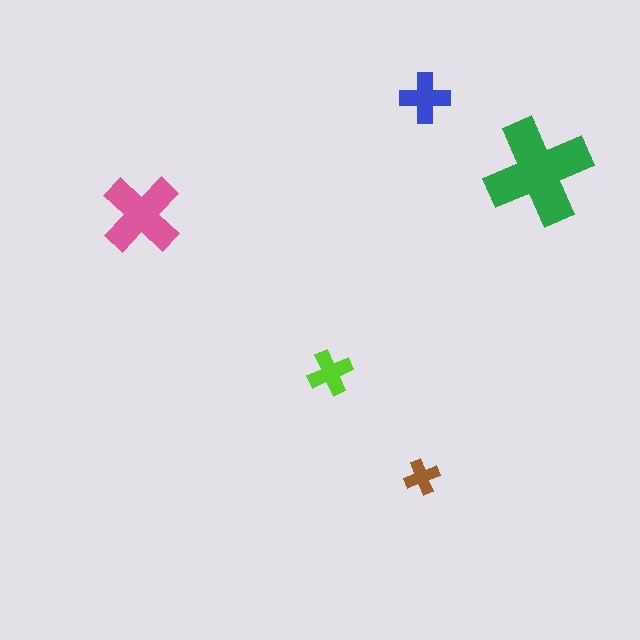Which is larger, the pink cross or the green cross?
The green one.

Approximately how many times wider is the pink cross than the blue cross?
About 1.5 times wider.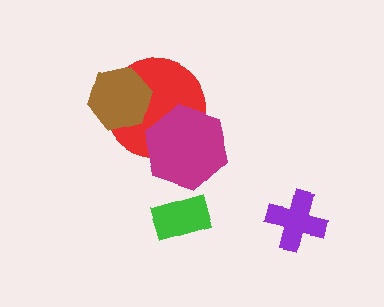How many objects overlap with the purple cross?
0 objects overlap with the purple cross.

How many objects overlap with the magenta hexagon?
1 object overlaps with the magenta hexagon.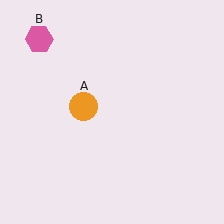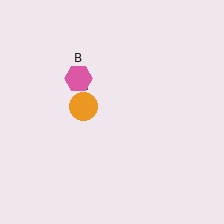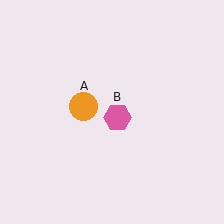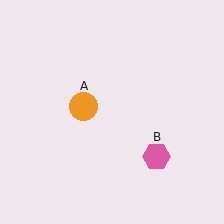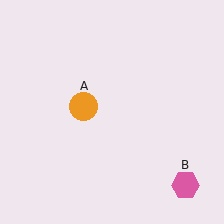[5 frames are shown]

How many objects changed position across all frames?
1 object changed position: pink hexagon (object B).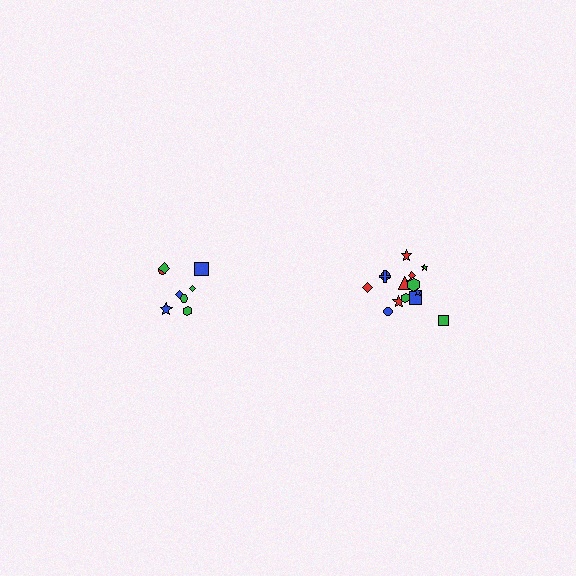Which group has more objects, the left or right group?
The right group.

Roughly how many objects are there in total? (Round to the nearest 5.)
Roughly 25 objects in total.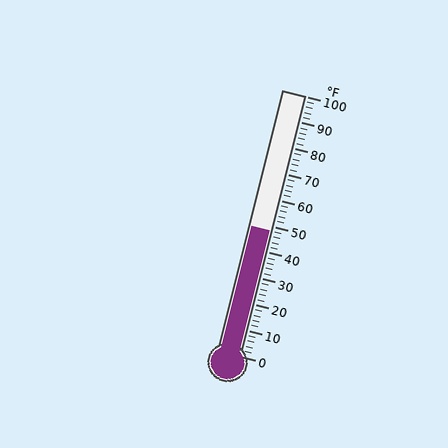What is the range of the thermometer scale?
The thermometer scale ranges from 0°F to 100°F.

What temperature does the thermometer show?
The thermometer shows approximately 48°F.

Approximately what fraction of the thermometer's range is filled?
The thermometer is filled to approximately 50% of its range.